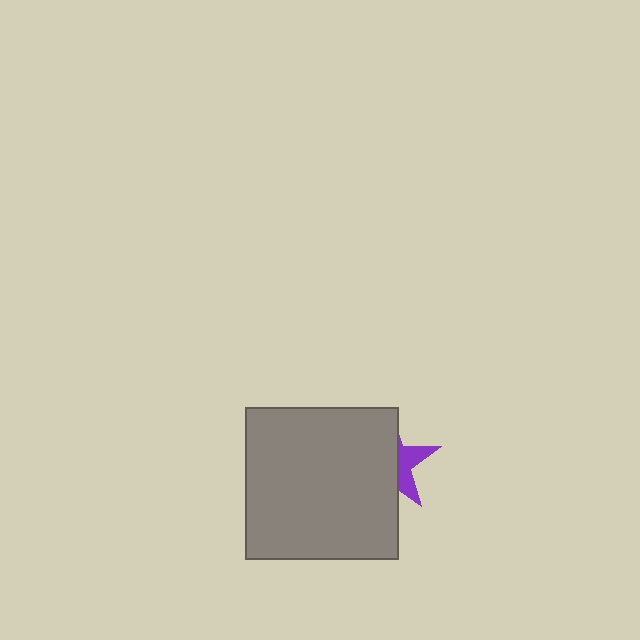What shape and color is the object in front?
The object in front is a gray square.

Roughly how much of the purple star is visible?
A small part of it is visible (roughly 32%).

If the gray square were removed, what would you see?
You would see the complete purple star.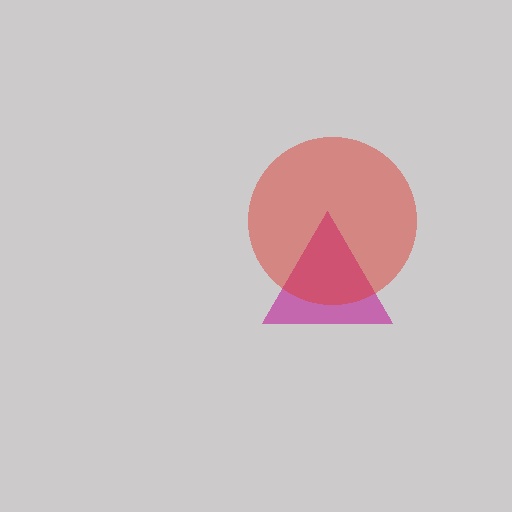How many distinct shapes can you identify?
There are 2 distinct shapes: a magenta triangle, a red circle.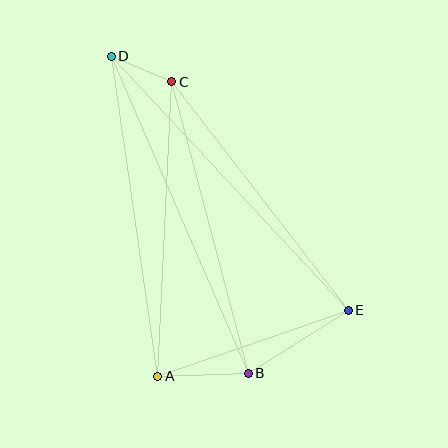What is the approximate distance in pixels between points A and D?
The distance between A and D is approximately 323 pixels.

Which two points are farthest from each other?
Points D and E are farthest from each other.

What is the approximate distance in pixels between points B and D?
The distance between B and D is approximately 345 pixels.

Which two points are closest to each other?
Points C and D are closest to each other.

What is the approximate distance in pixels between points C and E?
The distance between C and E is approximately 289 pixels.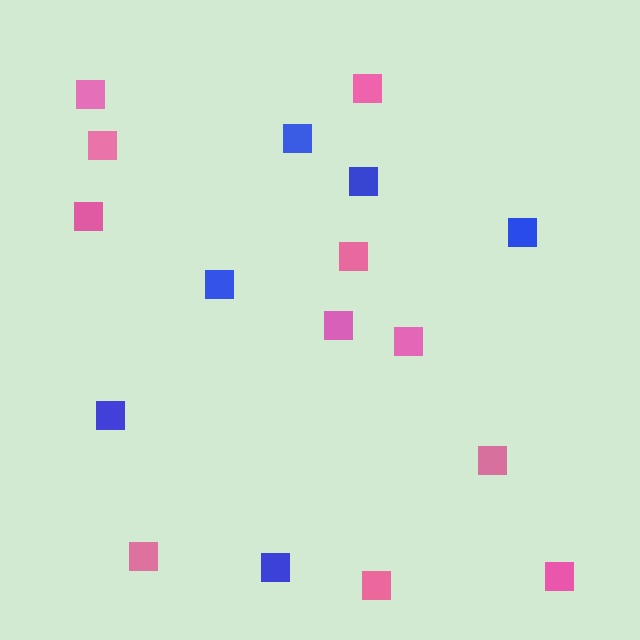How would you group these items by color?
There are 2 groups: one group of pink squares (11) and one group of blue squares (6).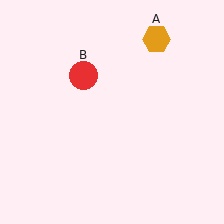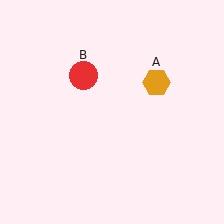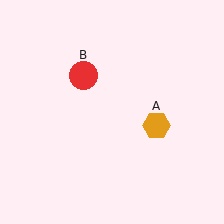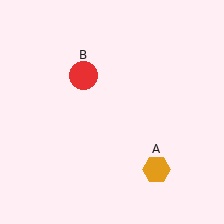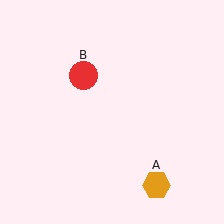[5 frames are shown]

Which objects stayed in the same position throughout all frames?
Red circle (object B) remained stationary.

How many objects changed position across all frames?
1 object changed position: orange hexagon (object A).